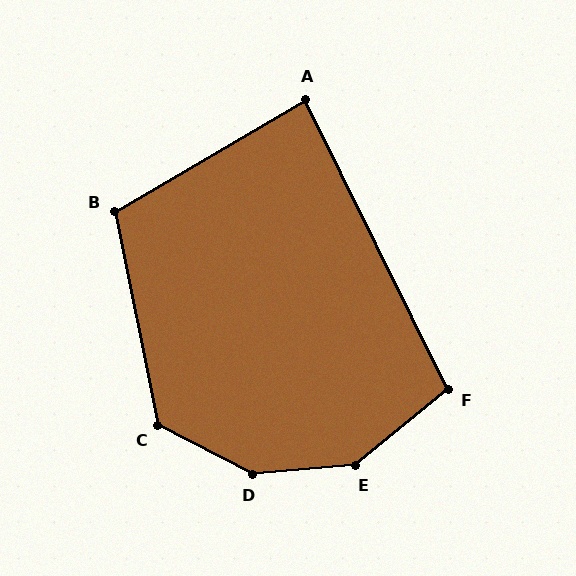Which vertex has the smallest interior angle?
A, at approximately 86 degrees.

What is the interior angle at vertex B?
Approximately 109 degrees (obtuse).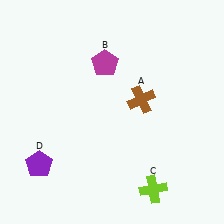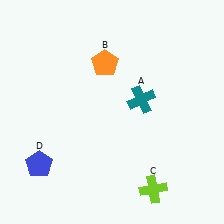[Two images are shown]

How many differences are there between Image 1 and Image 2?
There are 3 differences between the two images.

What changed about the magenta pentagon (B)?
In Image 1, B is magenta. In Image 2, it changed to orange.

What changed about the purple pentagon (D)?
In Image 1, D is purple. In Image 2, it changed to blue.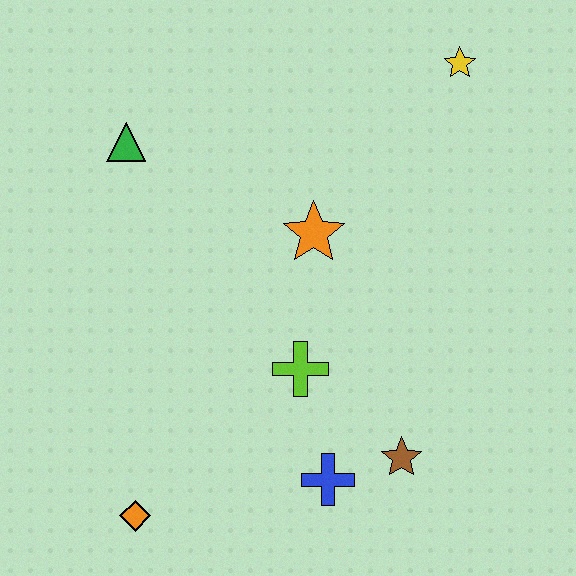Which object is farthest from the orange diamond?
The yellow star is farthest from the orange diamond.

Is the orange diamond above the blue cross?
No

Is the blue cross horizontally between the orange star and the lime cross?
No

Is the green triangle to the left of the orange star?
Yes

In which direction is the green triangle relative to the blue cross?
The green triangle is above the blue cross.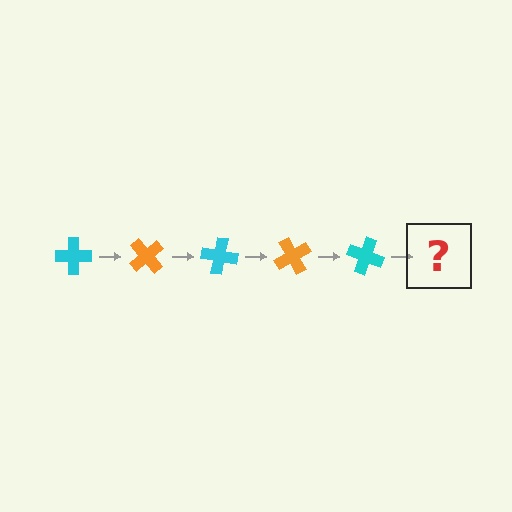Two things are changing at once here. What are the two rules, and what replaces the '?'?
The two rules are that it rotates 50 degrees each step and the color cycles through cyan and orange. The '?' should be an orange cross, rotated 250 degrees from the start.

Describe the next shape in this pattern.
It should be an orange cross, rotated 250 degrees from the start.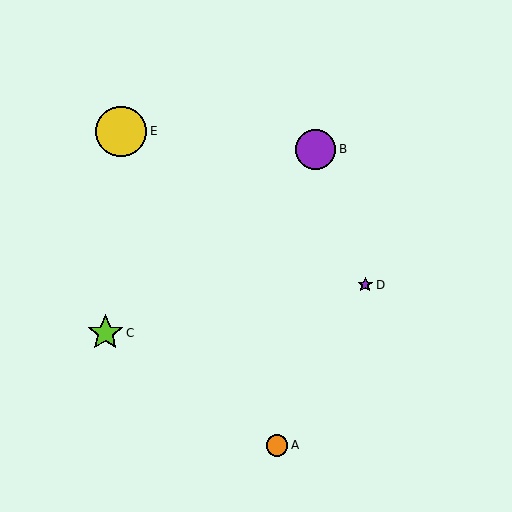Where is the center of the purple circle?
The center of the purple circle is at (316, 149).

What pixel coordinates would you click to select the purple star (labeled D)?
Click at (365, 285) to select the purple star D.